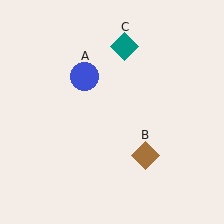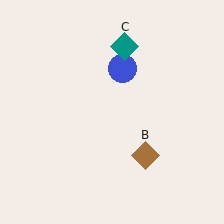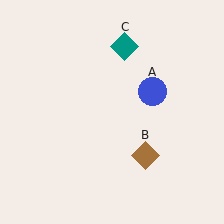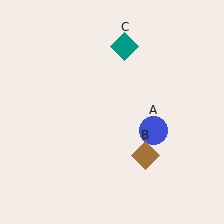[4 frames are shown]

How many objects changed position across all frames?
1 object changed position: blue circle (object A).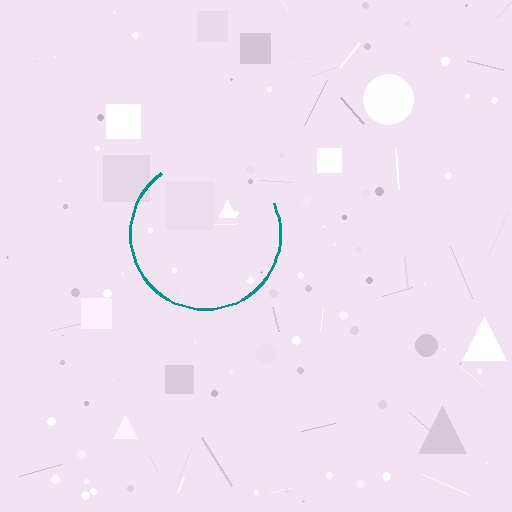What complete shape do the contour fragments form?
The contour fragments form a circle.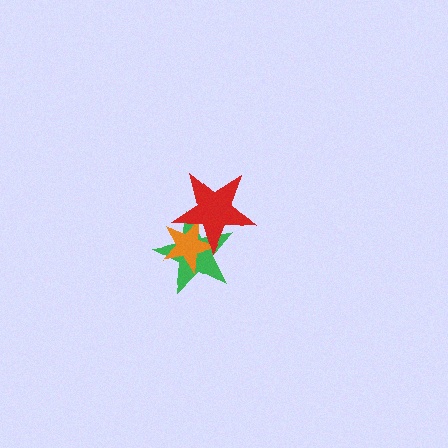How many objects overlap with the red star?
2 objects overlap with the red star.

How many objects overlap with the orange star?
2 objects overlap with the orange star.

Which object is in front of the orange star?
The red star is in front of the orange star.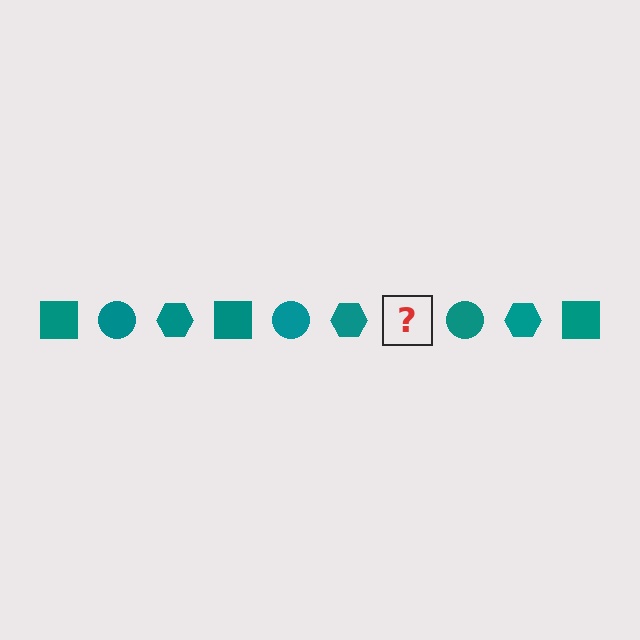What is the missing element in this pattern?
The missing element is a teal square.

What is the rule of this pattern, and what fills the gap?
The rule is that the pattern cycles through square, circle, hexagon shapes in teal. The gap should be filled with a teal square.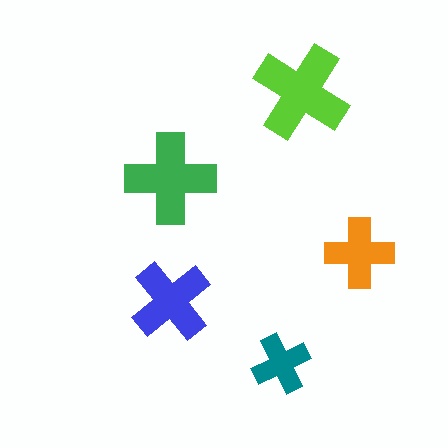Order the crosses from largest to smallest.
the lime one, the green one, the blue one, the orange one, the teal one.